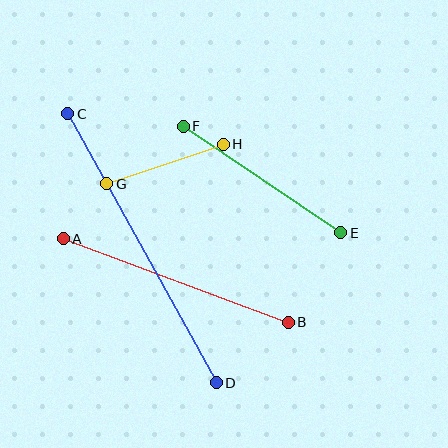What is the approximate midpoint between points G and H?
The midpoint is at approximately (165, 164) pixels.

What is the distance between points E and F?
The distance is approximately 190 pixels.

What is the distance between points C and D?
The distance is approximately 308 pixels.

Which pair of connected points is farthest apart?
Points C and D are farthest apart.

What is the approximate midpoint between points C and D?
The midpoint is at approximately (142, 248) pixels.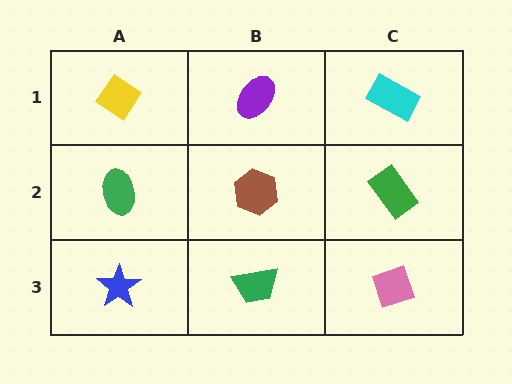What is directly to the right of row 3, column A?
A green trapezoid.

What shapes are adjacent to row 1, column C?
A green rectangle (row 2, column C), a purple ellipse (row 1, column B).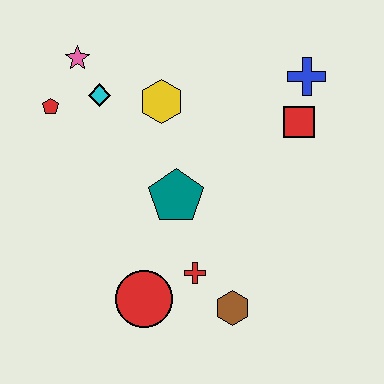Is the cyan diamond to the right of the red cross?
No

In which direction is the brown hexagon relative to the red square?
The brown hexagon is below the red square.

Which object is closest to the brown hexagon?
The red cross is closest to the brown hexagon.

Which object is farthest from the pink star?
The brown hexagon is farthest from the pink star.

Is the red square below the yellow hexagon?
Yes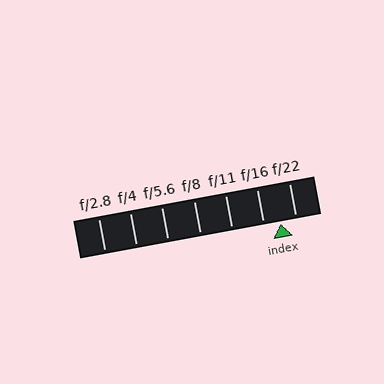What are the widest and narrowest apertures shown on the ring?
The widest aperture shown is f/2.8 and the narrowest is f/22.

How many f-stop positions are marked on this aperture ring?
There are 7 f-stop positions marked.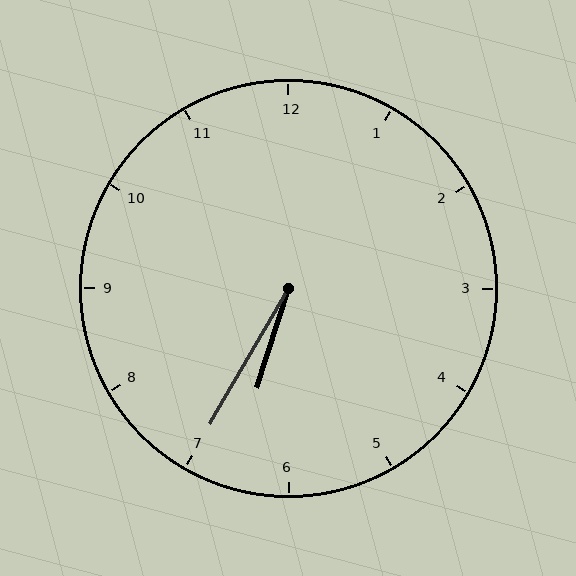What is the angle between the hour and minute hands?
Approximately 12 degrees.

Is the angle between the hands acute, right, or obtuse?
It is acute.